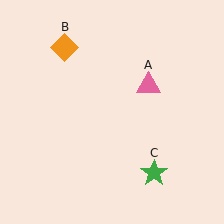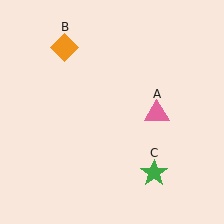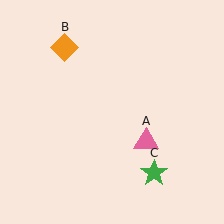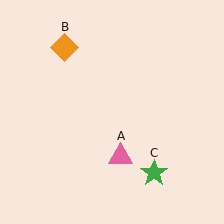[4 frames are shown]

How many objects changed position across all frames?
1 object changed position: pink triangle (object A).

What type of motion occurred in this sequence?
The pink triangle (object A) rotated clockwise around the center of the scene.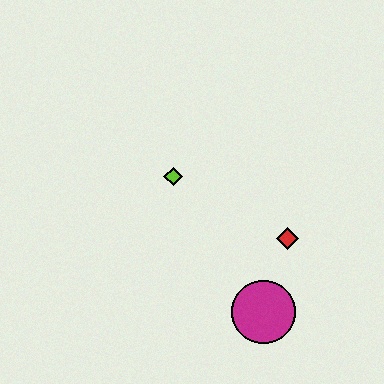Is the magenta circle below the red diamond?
Yes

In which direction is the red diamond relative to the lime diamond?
The red diamond is to the right of the lime diamond.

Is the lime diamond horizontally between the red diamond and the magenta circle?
No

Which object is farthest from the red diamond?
The lime diamond is farthest from the red diamond.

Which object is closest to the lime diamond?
The red diamond is closest to the lime diamond.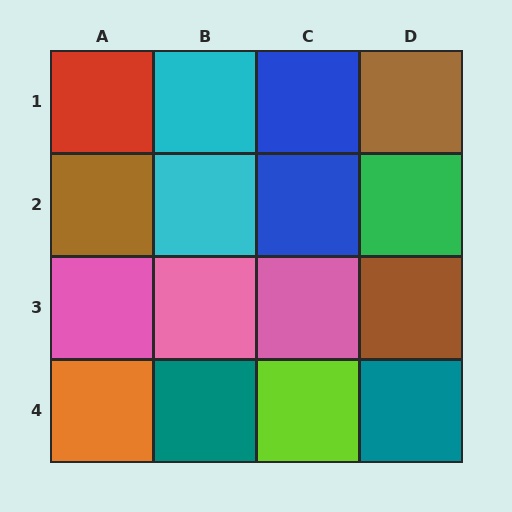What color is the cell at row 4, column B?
Teal.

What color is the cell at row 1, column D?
Brown.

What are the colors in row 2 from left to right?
Brown, cyan, blue, green.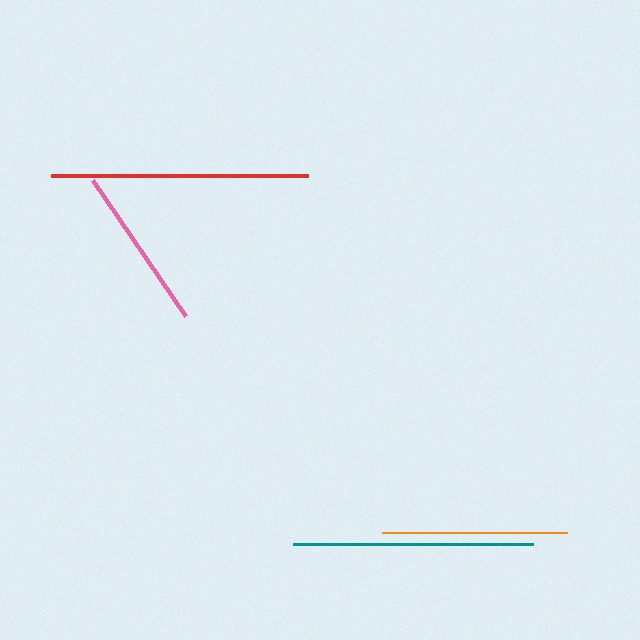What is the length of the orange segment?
The orange segment is approximately 185 pixels long.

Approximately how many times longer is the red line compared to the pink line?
The red line is approximately 1.6 times the length of the pink line.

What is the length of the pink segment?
The pink segment is approximately 165 pixels long.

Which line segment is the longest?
The red line is the longest at approximately 257 pixels.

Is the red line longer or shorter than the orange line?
The red line is longer than the orange line.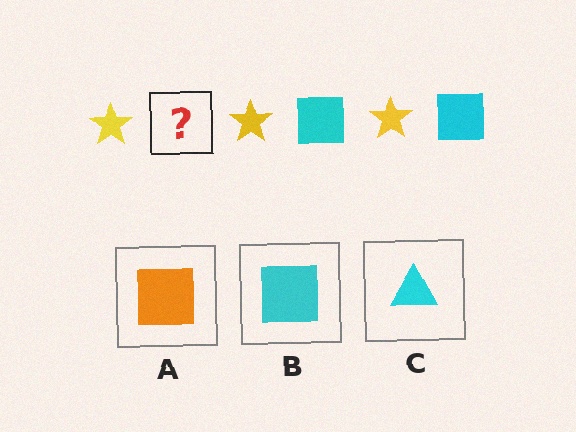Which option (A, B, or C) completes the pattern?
B.